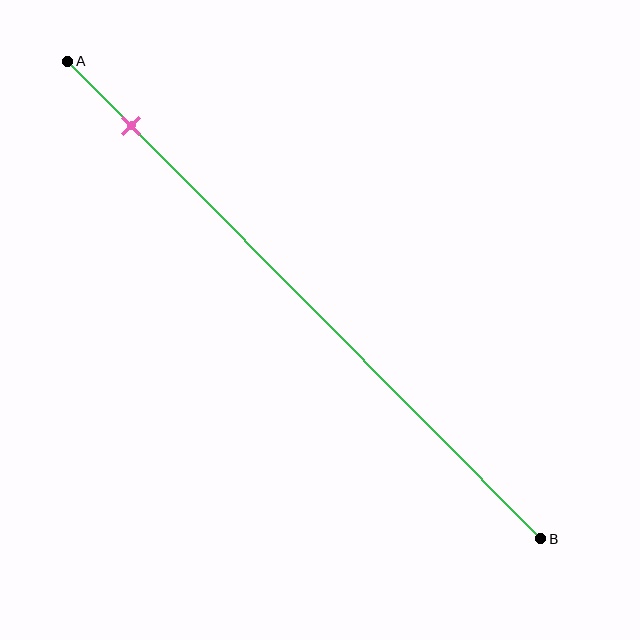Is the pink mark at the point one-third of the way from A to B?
No, the mark is at about 15% from A, not at the 33% one-third point.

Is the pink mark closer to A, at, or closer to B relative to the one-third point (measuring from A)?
The pink mark is closer to point A than the one-third point of segment AB.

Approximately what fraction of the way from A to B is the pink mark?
The pink mark is approximately 15% of the way from A to B.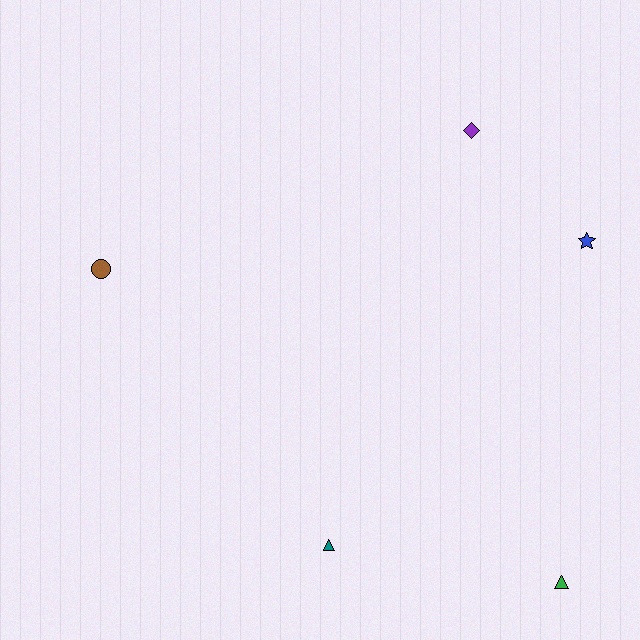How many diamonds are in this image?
There is 1 diamond.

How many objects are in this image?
There are 5 objects.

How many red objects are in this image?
There are no red objects.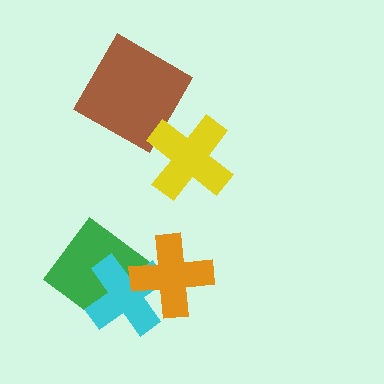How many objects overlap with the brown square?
0 objects overlap with the brown square.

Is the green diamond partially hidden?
Yes, it is partially covered by another shape.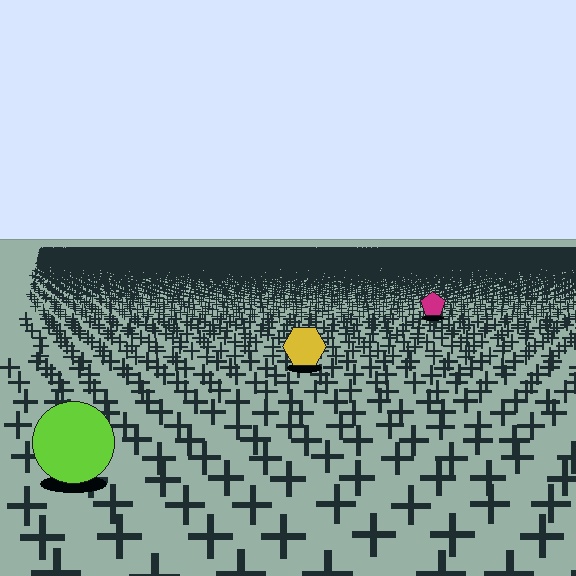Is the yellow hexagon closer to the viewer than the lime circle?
No. The lime circle is closer — you can tell from the texture gradient: the ground texture is coarser near it.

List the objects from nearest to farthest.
From nearest to farthest: the lime circle, the yellow hexagon, the magenta pentagon.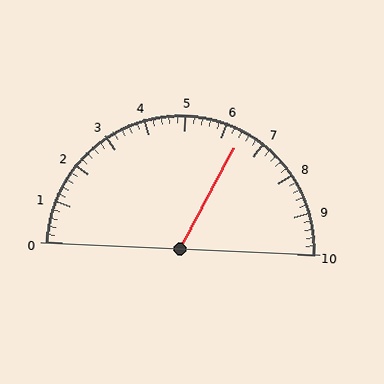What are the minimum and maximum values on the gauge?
The gauge ranges from 0 to 10.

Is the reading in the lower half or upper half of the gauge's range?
The reading is in the upper half of the range (0 to 10).